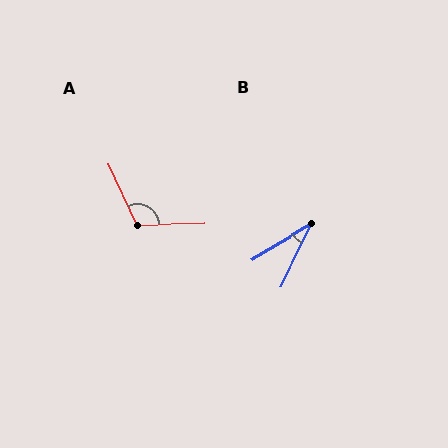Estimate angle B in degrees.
Approximately 33 degrees.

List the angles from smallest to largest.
B (33°), A (114°).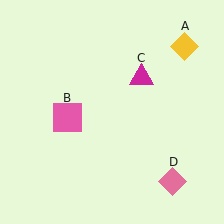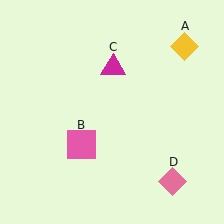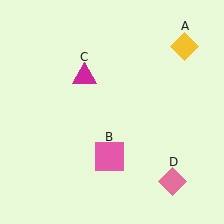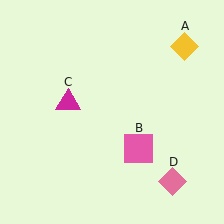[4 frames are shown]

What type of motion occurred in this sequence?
The pink square (object B), magenta triangle (object C) rotated counterclockwise around the center of the scene.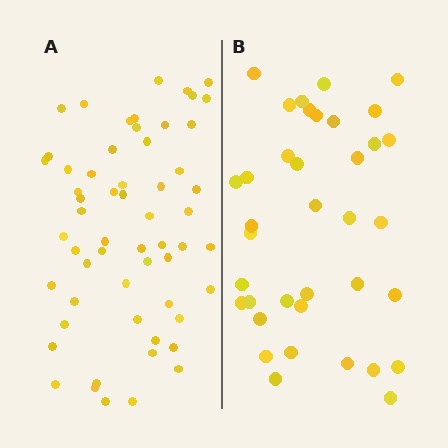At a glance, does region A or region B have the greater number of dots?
Region A (the left region) has more dots.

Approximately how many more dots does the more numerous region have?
Region A has approximately 20 more dots than region B.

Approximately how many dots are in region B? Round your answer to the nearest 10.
About 40 dots. (The exact count is 37, which rounds to 40.)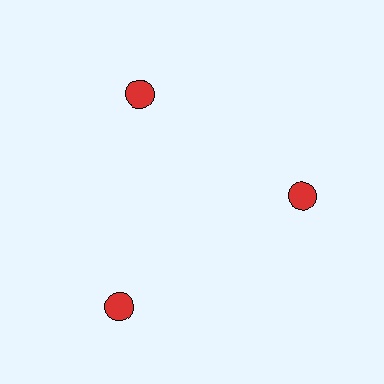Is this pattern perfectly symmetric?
No. The 3 red circles are arranged in a ring, but one element near the 7 o'clock position is pushed outward from the center, breaking the 3-fold rotational symmetry.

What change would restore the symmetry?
The symmetry would be restored by moving it inward, back onto the ring so that all 3 circles sit at equal angles and equal distance from the center.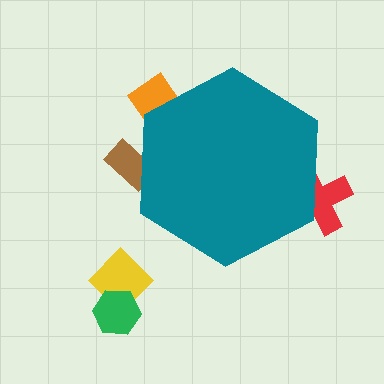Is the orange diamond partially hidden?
Yes, the orange diamond is partially hidden behind the teal hexagon.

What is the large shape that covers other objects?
A teal hexagon.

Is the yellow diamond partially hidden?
No, the yellow diamond is fully visible.